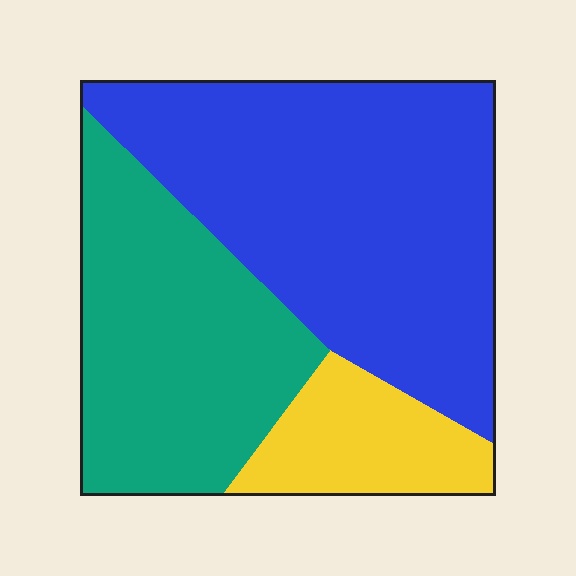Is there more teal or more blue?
Blue.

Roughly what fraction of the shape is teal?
Teal covers roughly 35% of the shape.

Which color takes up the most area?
Blue, at roughly 50%.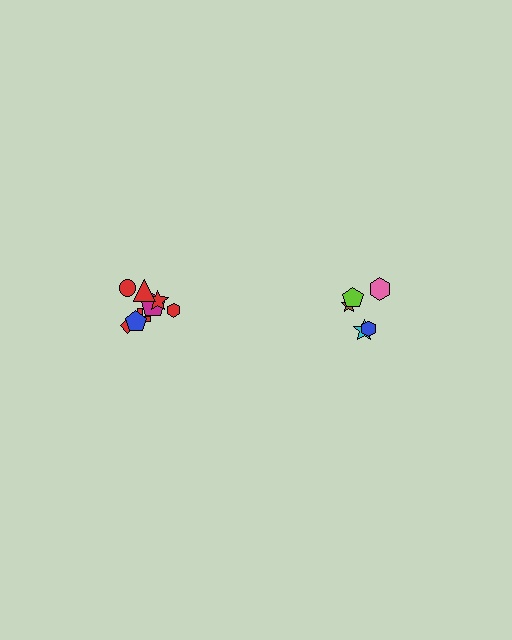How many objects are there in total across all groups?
There are 13 objects.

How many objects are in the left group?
There are 8 objects.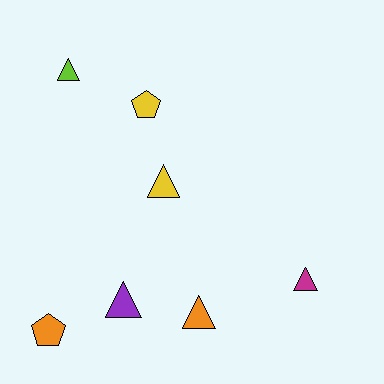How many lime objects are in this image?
There is 1 lime object.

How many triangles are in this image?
There are 5 triangles.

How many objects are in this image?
There are 7 objects.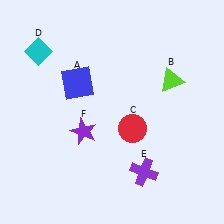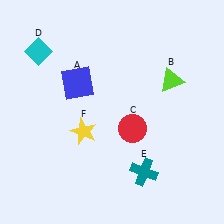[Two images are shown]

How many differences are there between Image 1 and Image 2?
There are 2 differences between the two images.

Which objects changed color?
E changed from purple to teal. F changed from purple to yellow.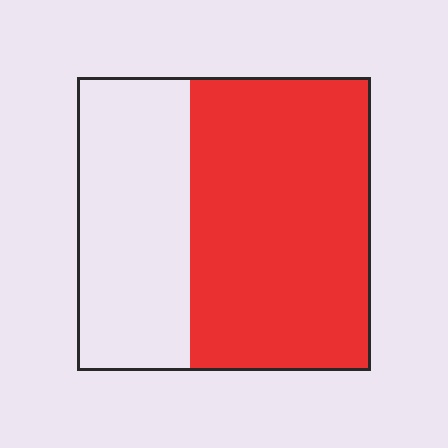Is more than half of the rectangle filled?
Yes.